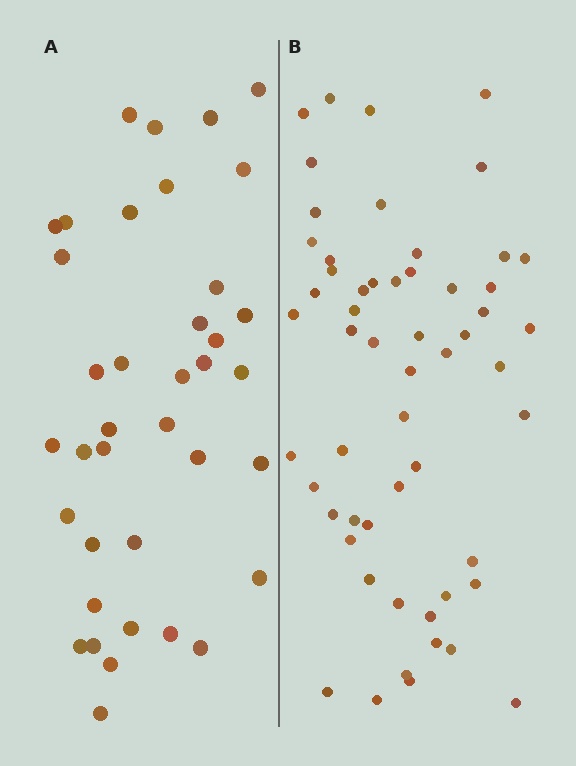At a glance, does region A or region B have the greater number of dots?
Region B (the right region) has more dots.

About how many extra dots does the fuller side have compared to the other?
Region B has approximately 20 more dots than region A.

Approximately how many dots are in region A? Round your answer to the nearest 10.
About 40 dots. (The exact count is 38, which rounds to 40.)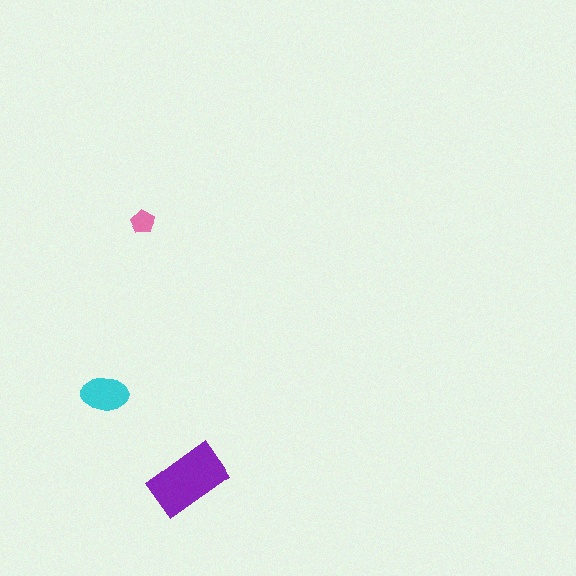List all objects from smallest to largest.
The pink pentagon, the cyan ellipse, the purple rectangle.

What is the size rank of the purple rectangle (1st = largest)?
1st.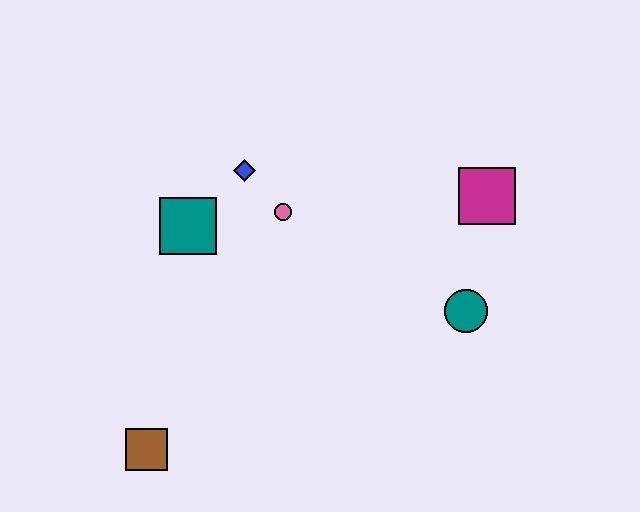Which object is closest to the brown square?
The teal square is closest to the brown square.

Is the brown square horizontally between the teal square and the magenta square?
No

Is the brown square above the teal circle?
No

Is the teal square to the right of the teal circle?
No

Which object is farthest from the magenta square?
The brown square is farthest from the magenta square.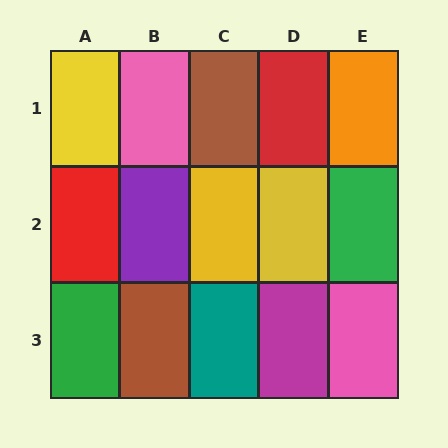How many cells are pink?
2 cells are pink.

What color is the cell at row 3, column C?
Teal.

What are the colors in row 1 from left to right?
Yellow, pink, brown, red, orange.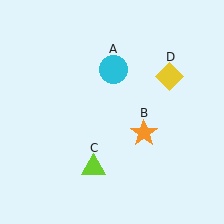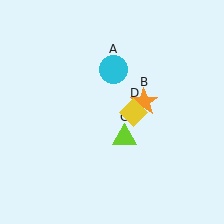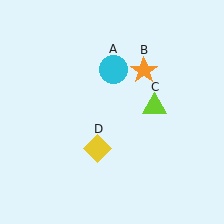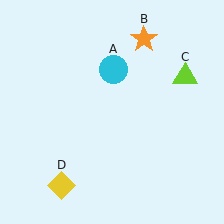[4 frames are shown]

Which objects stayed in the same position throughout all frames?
Cyan circle (object A) remained stationary.